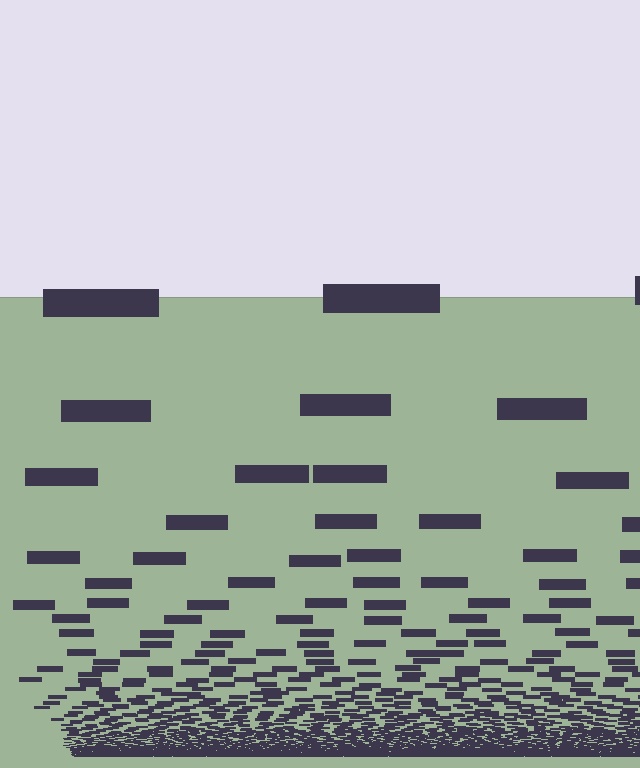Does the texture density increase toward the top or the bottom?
Density increases toward the bottom.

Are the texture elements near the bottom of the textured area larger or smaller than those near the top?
Smaller. The gradient is inverted — elements near the bottom are smaller and denser.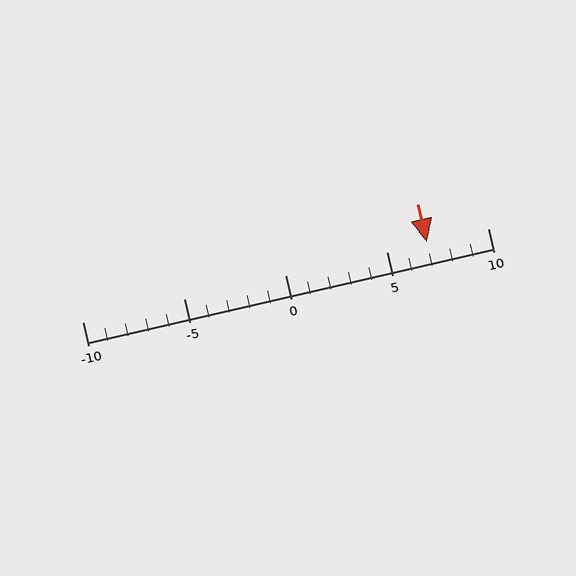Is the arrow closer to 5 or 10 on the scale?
The arrow is closer to 5.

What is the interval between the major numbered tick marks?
The major tick marks are spaced 5 units apart.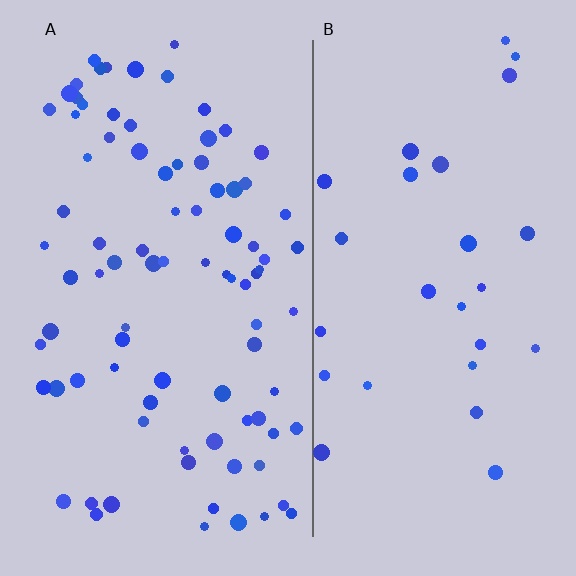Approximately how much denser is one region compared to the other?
Approximately 3.1× — region A over region B.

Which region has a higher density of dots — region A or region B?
A (the left).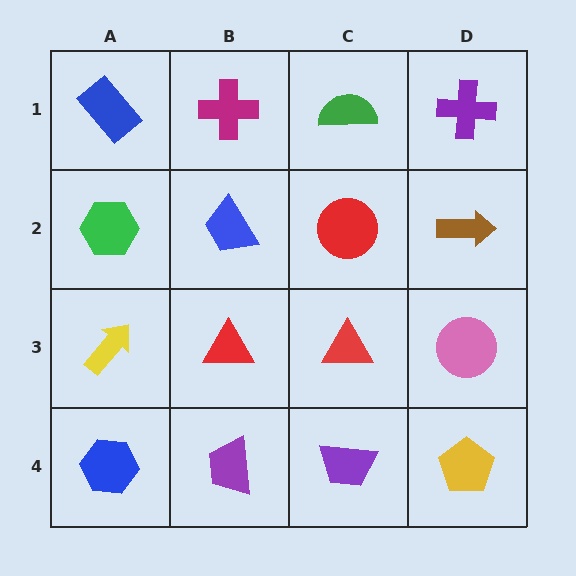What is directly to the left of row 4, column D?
A purple trapezoid.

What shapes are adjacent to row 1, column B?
A blue trapezoid (row 2, column B), a blue rectangle (row 1, column A), a green semicircle (row 1, column C).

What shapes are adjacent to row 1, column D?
A brown arrow (row 2, column D), a green semicircle (row 1, column C).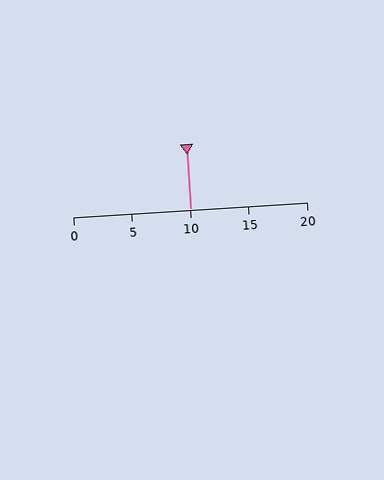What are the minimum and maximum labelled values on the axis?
The axis runs from 0 to 20.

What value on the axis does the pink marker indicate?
The marker indicates approximately 10.